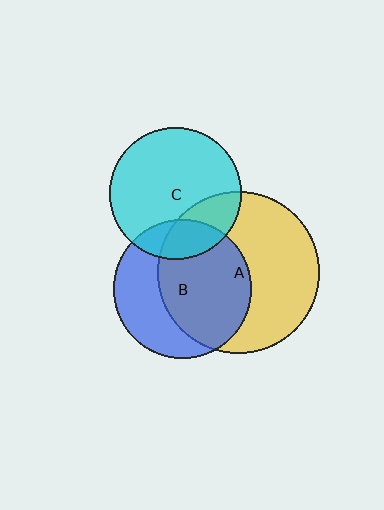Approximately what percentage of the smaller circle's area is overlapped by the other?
Approximately 20%.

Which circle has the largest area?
Circle A (yellow).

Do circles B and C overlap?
Yes.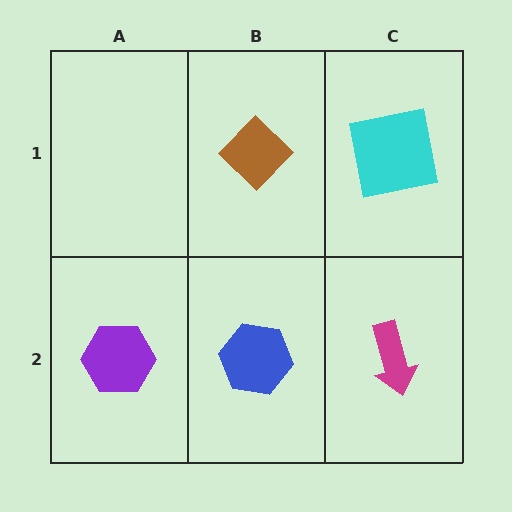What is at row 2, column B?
A blue hexagon.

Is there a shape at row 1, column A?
No, that cell is empty.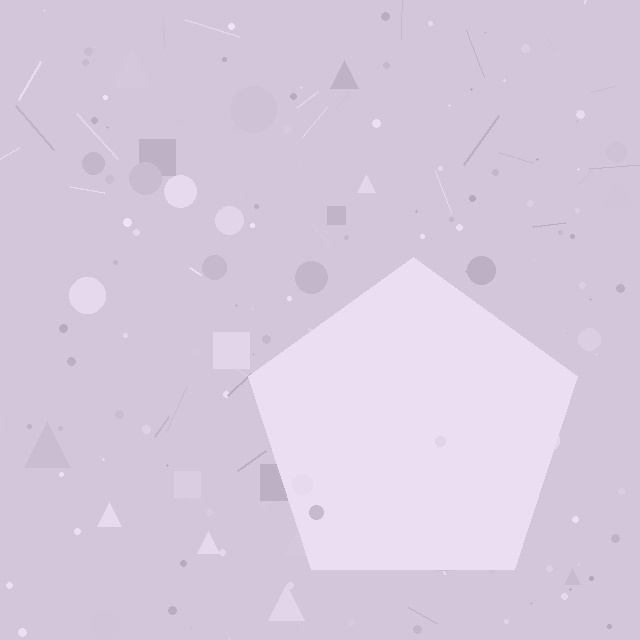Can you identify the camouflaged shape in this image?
The camouflaged shape is a pentagon.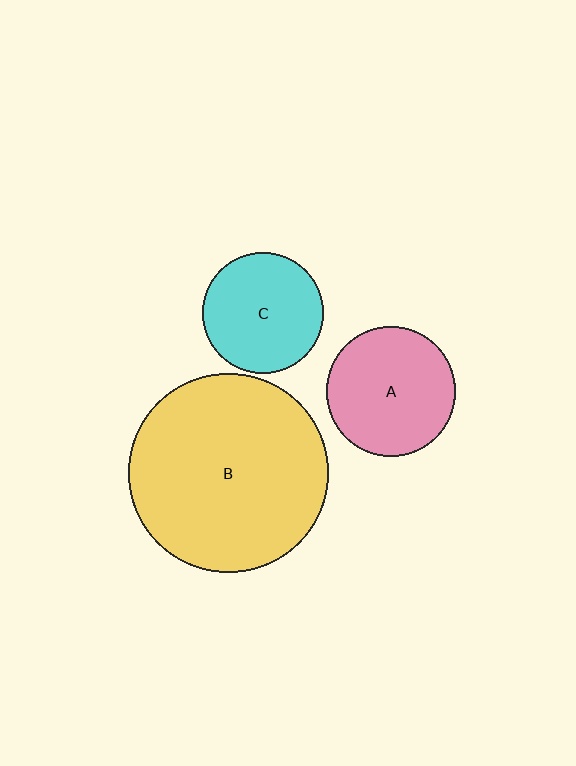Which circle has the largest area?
Circle B (yellow).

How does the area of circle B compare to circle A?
Approximately 2.4 times.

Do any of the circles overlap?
No, none of the circles overlap.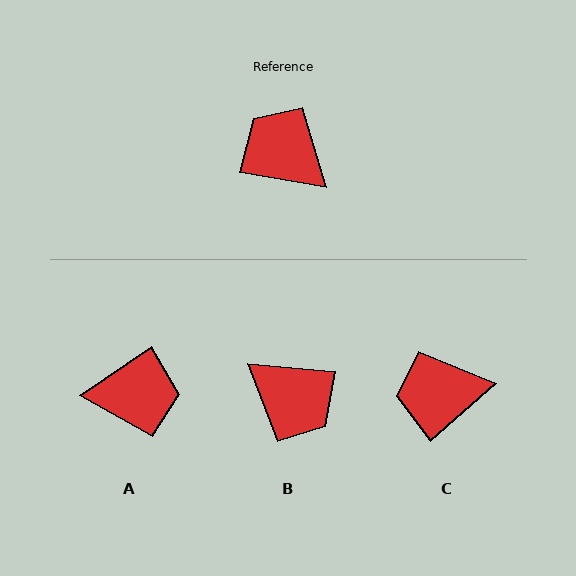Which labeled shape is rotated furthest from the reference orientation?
B, about 175 degrees away.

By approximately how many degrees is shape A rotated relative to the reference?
Approximately 136 degrees clockwise.